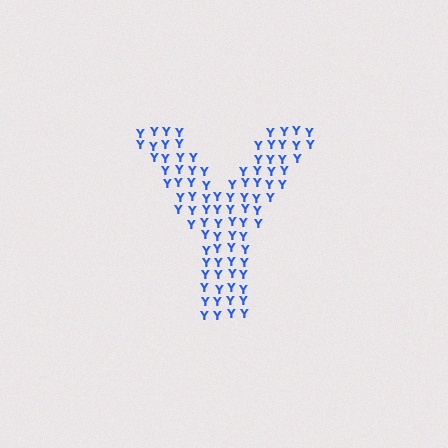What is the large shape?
The large shape is the letter Y.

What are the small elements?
The small elements are letter Y's.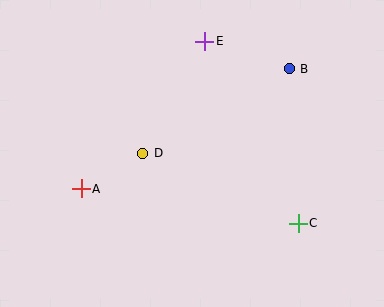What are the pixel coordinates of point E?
Point E is at (205, 41).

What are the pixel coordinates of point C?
Point C is at (298, 223).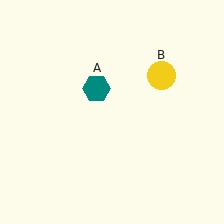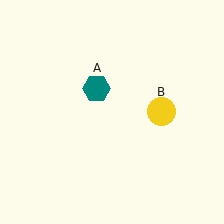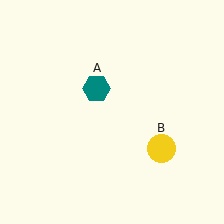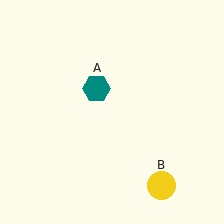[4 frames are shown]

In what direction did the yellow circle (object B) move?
The yellow circle (object B) moved down.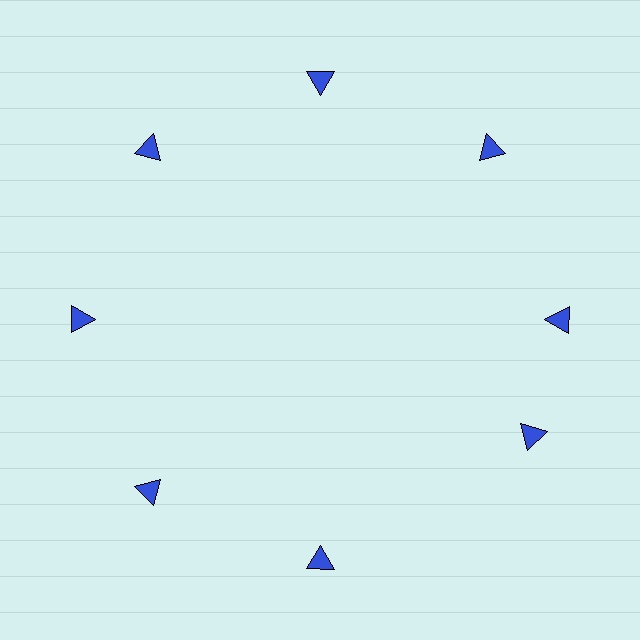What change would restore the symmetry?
The symmetry would be restored by rotating it back into even spacing with its neighbors so that all 8 triangles sit at equal angles and equal distance from the center.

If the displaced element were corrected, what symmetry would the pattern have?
It would have 8-fold rotational symmetry — the pattern would map onto itself every 45 degrees.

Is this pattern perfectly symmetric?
No. The 8 blue triangles are arranged in a ring, but one element near the 4 o'clock position is rotated out of alignment along the ring, breaking the 8-fold rotational symmetry.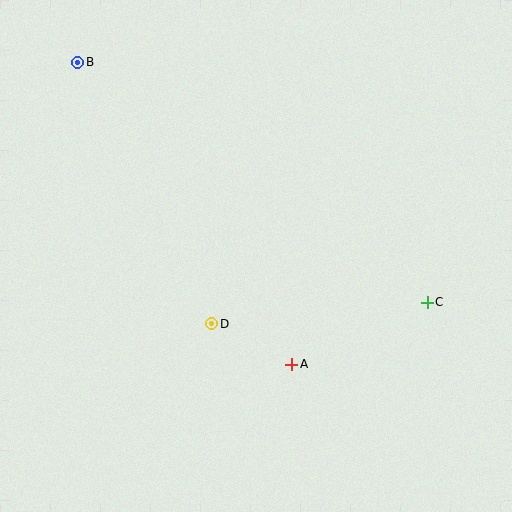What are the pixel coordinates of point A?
Point A is at (292, 364).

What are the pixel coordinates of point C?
Point C is at (427, 302).